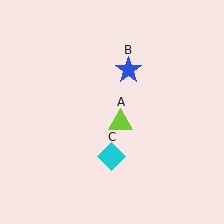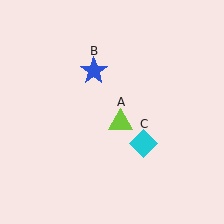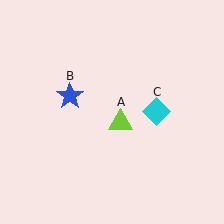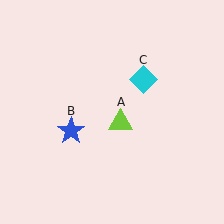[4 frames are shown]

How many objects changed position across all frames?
2 objects changed position: blue star (object B), cyan diamond (object C).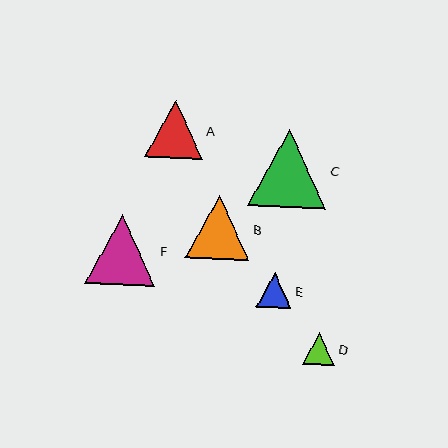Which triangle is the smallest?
Triangle D is the smallest with a size of approximately 32 pixels.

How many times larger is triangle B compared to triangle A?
Triangle B is approximately 1.1 times the size of triangle A.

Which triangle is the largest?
Triangle C is the largest with a size of approximately 78 pixels.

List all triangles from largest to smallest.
From largest to smallest: C, F, B, A, E, D.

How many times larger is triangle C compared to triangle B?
Triangle C is approximately 1.2 times the size of triangle B.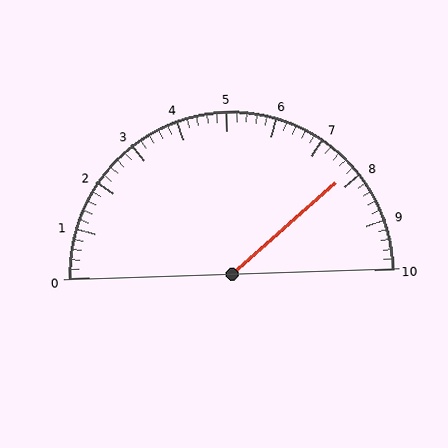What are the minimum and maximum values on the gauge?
The gauge ranges from 0 to 10.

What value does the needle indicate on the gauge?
The needle indicates approximately 7.8.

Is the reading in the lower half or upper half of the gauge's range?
The reading is in the upper half of the range (0 to 10).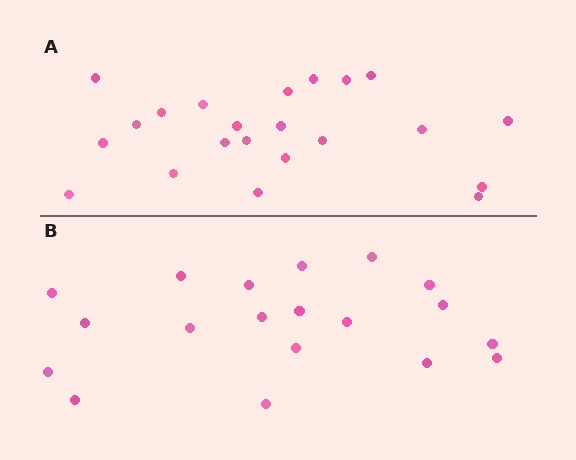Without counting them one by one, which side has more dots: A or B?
Region A (the top region) has more dots.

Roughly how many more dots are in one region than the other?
Region A has just a few more — roughly 2 or 3 more dots than region B.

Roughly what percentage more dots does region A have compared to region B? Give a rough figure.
About 15% more.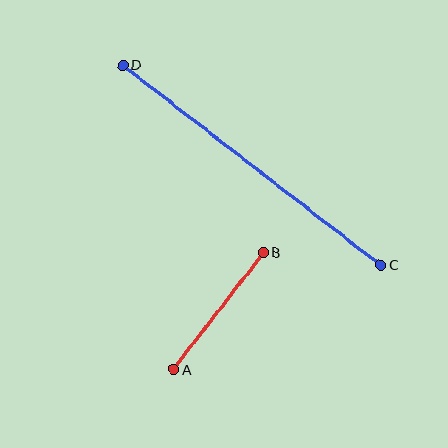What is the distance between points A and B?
The distance is approximately 147 pixels.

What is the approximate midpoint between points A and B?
The midpoint is at approximately (218, 311) pixels.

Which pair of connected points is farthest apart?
Points C and D are farthest apart.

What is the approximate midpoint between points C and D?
The midpoint is at approximately (252, 165) pixels.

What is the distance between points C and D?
The distance is approximately 327 pixels.